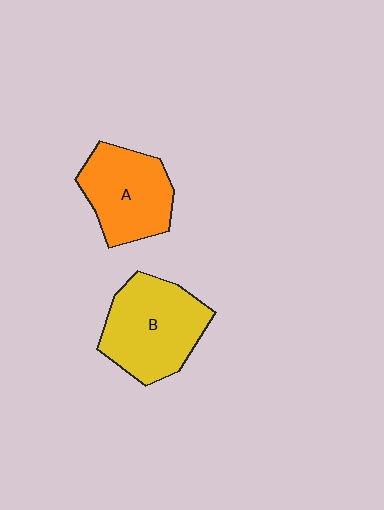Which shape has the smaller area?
Shape A (orange).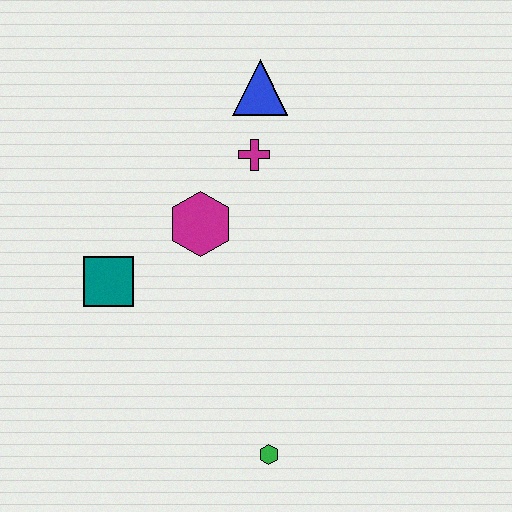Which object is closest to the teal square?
The magenta hexagon is closest to the teal square.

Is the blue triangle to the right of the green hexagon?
No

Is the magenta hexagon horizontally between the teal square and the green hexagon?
Yes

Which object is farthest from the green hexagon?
The blue triangle is farthest from the green hexagon.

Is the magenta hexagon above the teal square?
Yes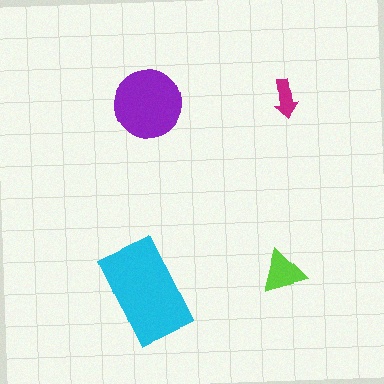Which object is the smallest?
The magenta arrow.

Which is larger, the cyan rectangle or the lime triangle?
The cyan rectangle.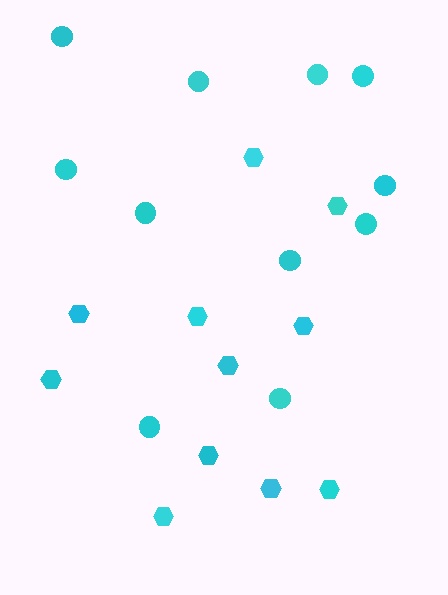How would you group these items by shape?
There are 2 groups: one group of hexagons (11) and one group of circles (11).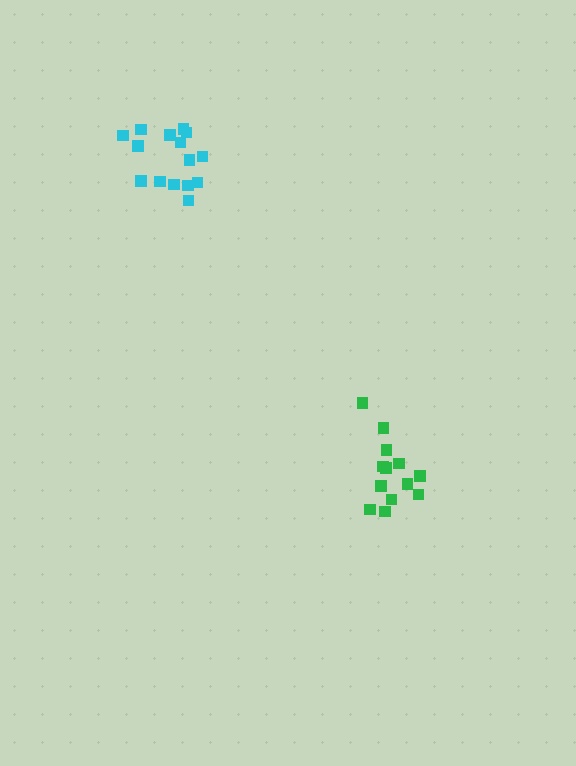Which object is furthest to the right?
The green cluster is rightmost.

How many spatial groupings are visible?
There are 2 spatial groupings.